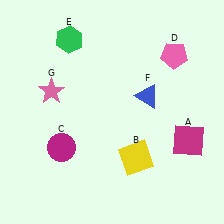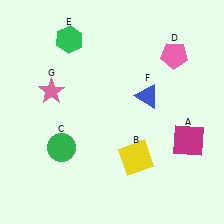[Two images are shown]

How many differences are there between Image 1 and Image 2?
There is 1 difference between the two images.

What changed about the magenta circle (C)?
In Image 1, C is magenta. In Image 2, it changed to green.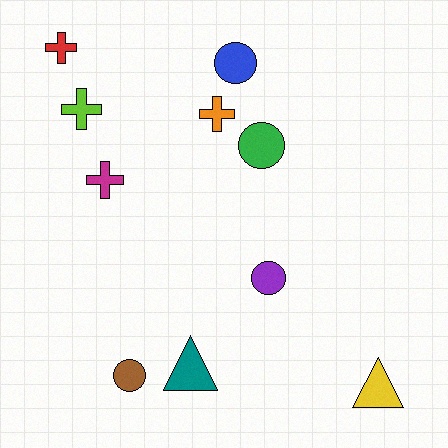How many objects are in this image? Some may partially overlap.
There are 10 objects.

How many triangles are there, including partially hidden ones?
There are 2 triangles.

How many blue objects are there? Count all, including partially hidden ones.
There is 1 blue object.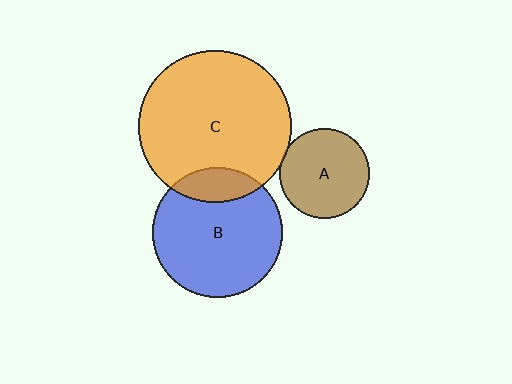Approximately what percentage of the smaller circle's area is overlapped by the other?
Approximately 15%.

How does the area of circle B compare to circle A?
Approximately 2.1 times.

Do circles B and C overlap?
Yes.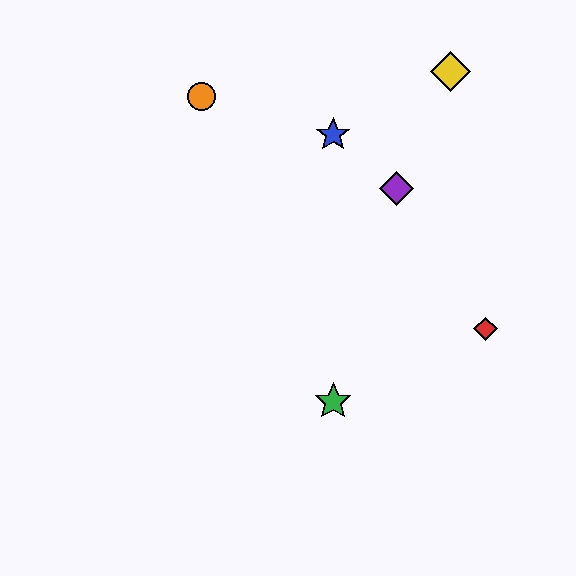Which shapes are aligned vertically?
The blue star, the green star are aligned vertically.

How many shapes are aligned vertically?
2 shapes (the blue star, the green star) are aligned vertically.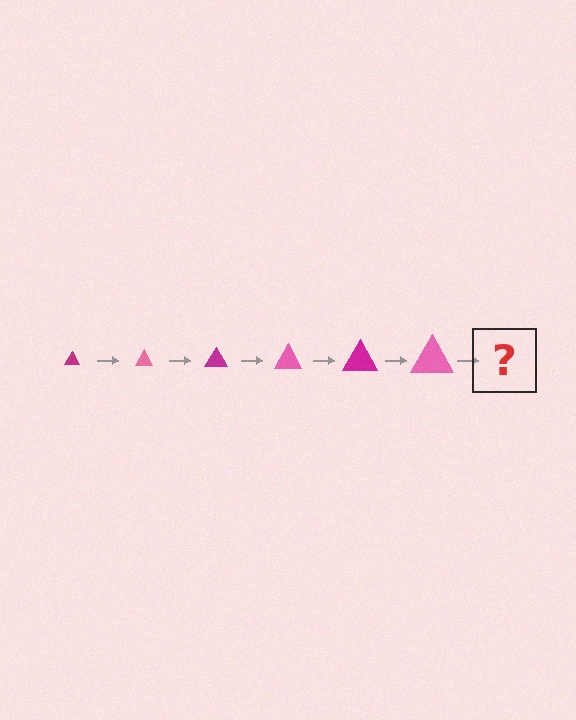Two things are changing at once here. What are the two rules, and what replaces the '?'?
The two rules are that the triangle grows larger each step and the color cycles through magenta and pink. The '?' should be a magenta triangle, larger than the previous one.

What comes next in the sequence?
The next element should be a magenta triangle, larger than the previous one.